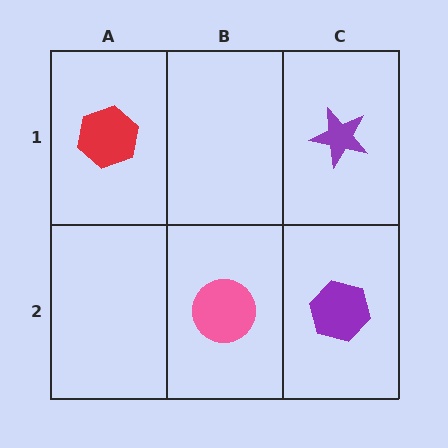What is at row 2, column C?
A purple hexagon.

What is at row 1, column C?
A purple star.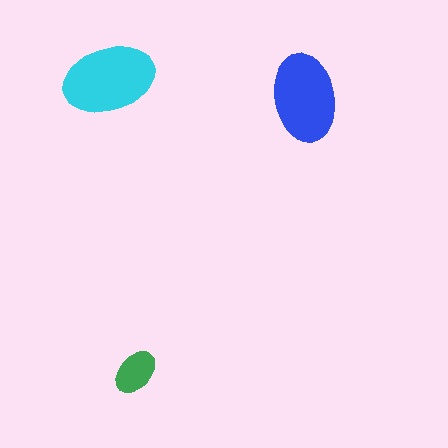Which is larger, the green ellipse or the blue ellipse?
The blue one.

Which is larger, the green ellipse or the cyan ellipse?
The cyan one.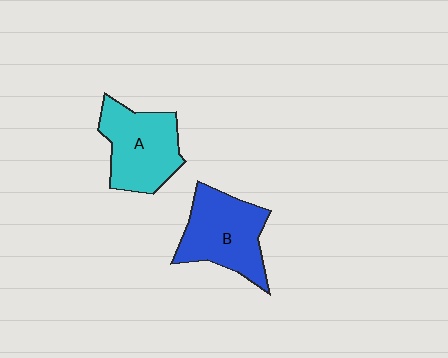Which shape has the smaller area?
Shape A (cyan).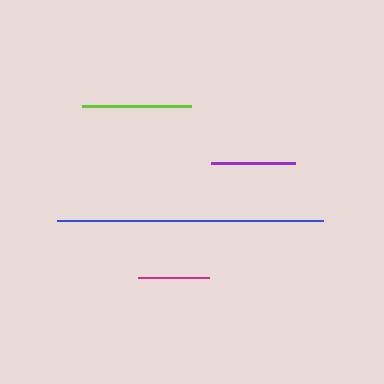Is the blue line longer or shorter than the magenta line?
The blue line is longer than the magenta line.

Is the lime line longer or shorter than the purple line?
The lime line is longer than the purple line.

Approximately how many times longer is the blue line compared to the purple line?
The blue line is approximately 3.2 times the length of the purple line.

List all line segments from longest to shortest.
From longest to shortest: blue, lime, purple, magenta.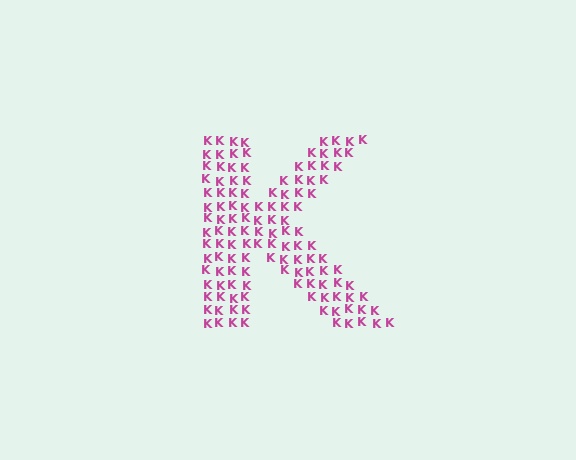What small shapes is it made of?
It is made of small letter K's.